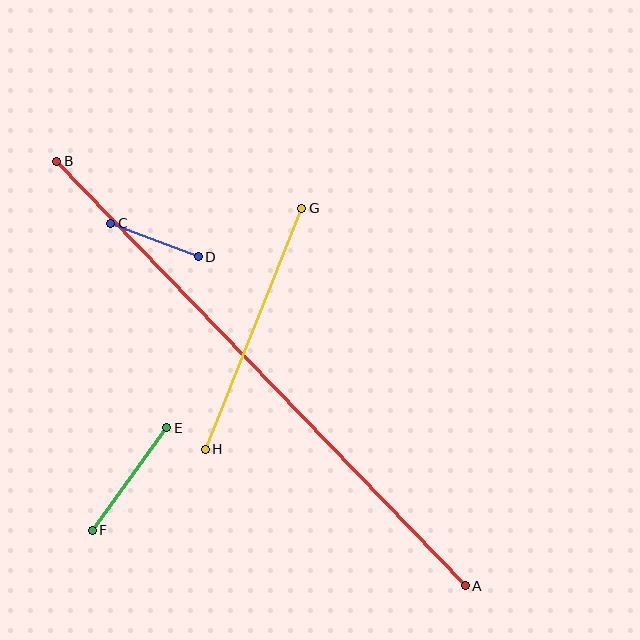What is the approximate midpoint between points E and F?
The midpoint is at approximately (130, 479) pixels.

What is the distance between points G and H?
The distance is approximately 259 pixels.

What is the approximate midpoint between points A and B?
The midpoint is at approximately (261, 374) pixels.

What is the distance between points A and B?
The distance is approximately 589 pixels.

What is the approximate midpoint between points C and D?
The midpoint is at approximately (155, 240) pixels.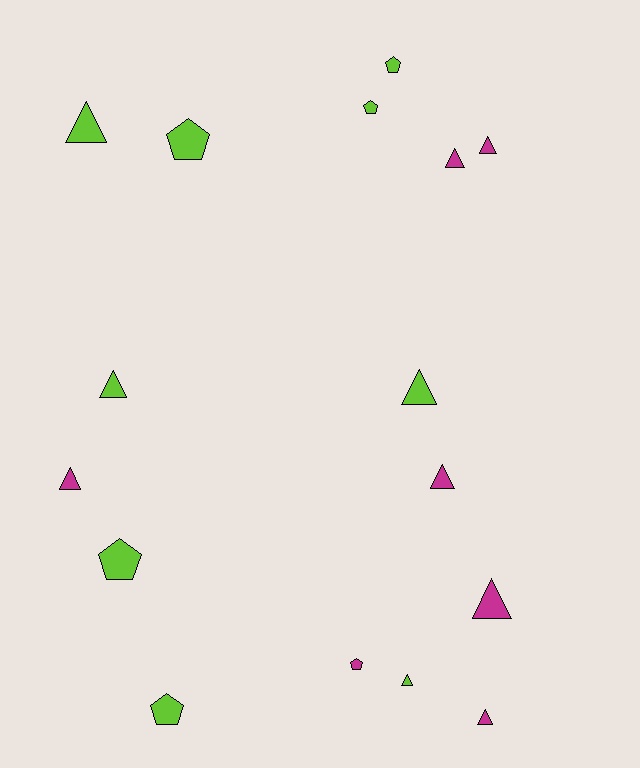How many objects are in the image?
There are 16 objects.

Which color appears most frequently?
Lime, with 9 objects.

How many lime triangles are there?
There are 4 lime triangles.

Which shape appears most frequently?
Triangle, with 10 objects.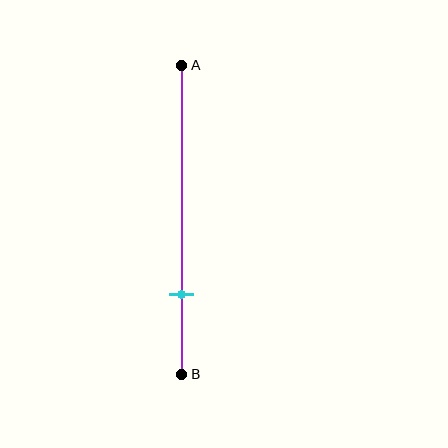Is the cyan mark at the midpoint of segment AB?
No, the mark is at about 75% from A, not at the 50% midpoint.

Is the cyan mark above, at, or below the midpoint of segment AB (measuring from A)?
The cyan mark is below the midpoint of segment AB.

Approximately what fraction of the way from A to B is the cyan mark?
The cyan mark is approximately 75% of the way from A to B.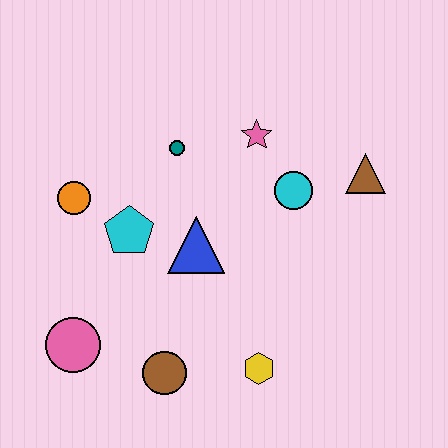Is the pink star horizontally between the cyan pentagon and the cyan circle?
Yes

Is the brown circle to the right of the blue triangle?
No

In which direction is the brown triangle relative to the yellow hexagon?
The brown triangle is above the yellow hexagon.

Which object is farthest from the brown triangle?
The pink circle is farthest from the brown triangle.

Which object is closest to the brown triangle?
The cyan circle is closest to the brown triangle.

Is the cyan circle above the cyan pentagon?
Yes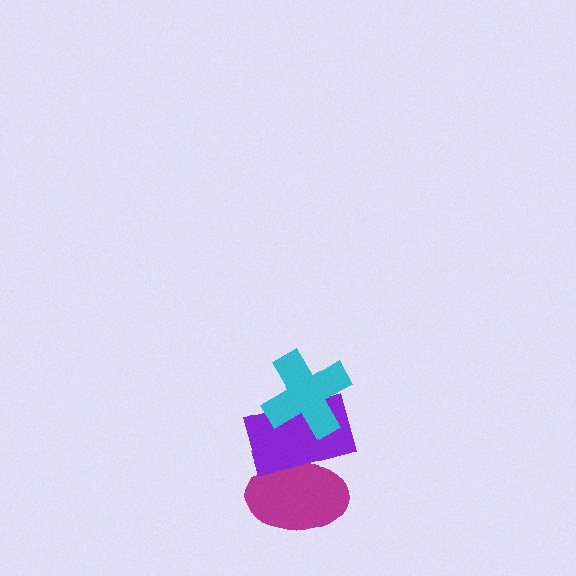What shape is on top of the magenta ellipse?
The purple rectangle is on top of the magenta ellipse.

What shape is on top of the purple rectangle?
The cyan cross is on top of the purple rectangle.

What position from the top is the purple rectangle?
The purple rectangle is 2nd from the top.